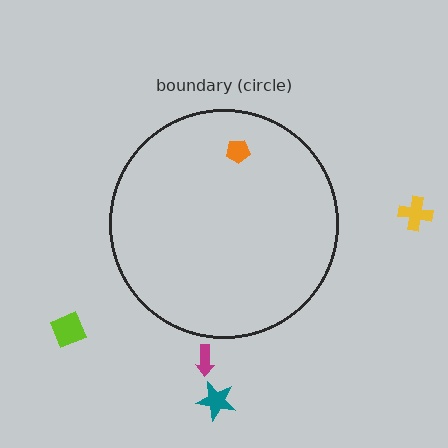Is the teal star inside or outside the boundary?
Outside.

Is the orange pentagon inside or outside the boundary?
Inside.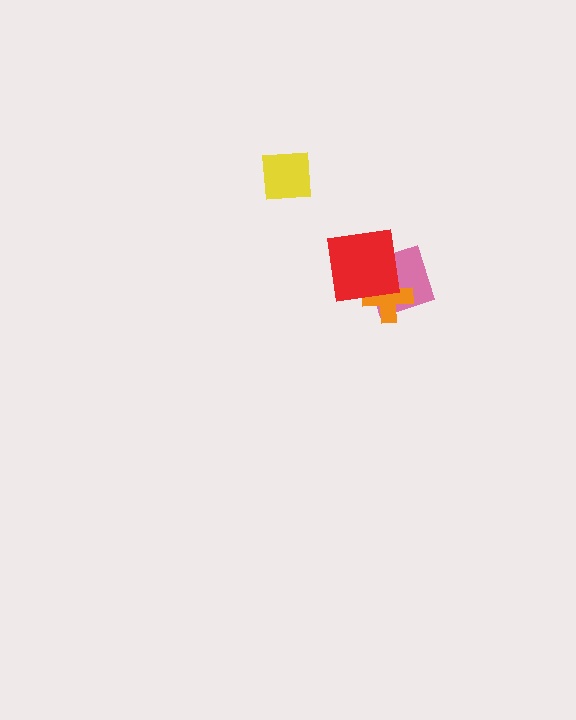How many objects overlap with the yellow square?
0 objects overlap with the yellow square.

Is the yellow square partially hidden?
No, no other shape covers it.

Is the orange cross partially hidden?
Yes, it is partially covered by another shape.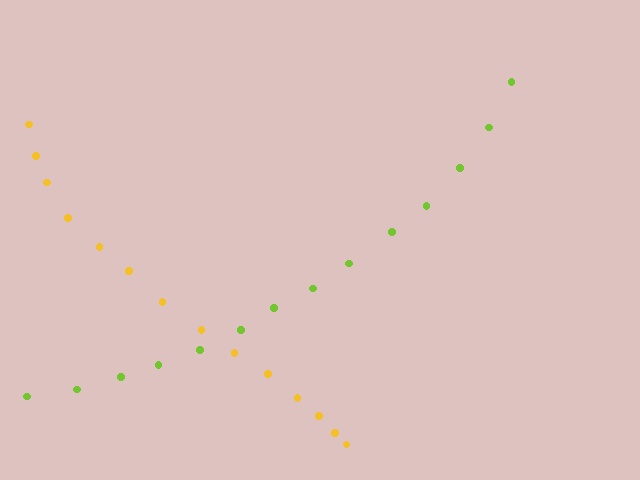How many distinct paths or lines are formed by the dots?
There are 2 distinct paths.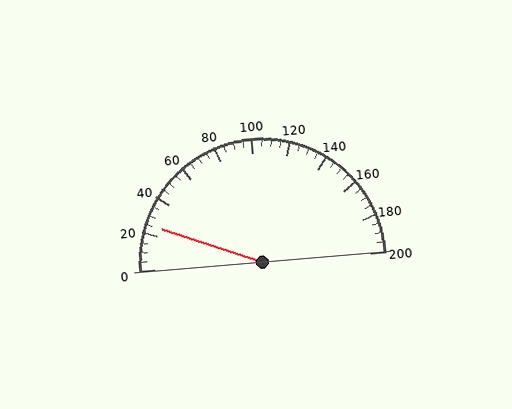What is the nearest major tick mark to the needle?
The nearest major tick mark is 20.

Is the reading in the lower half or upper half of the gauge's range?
The reading is in the lower half of the range (0 to 200).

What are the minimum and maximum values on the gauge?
The gauge ranges from 0 to 200.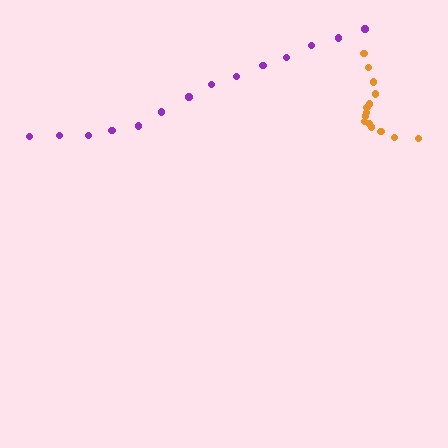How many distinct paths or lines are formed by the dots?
There are 2 distinct paths.